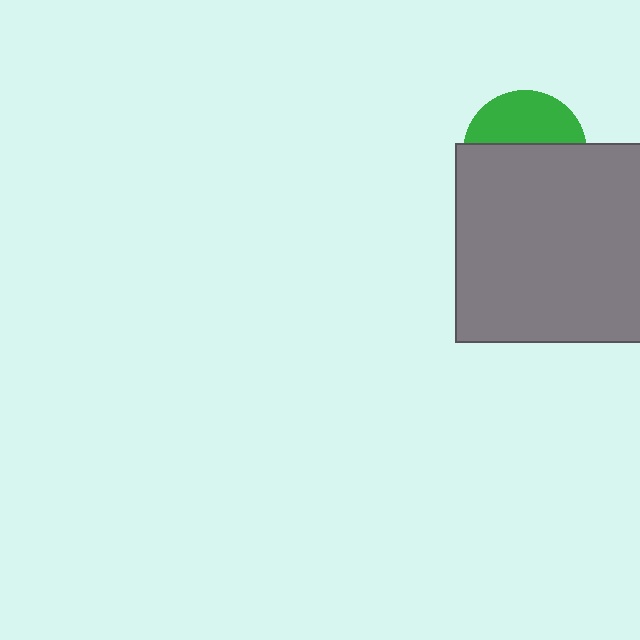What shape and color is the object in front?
The object in front is a gray rectangle.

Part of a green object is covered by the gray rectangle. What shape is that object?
It is a circle.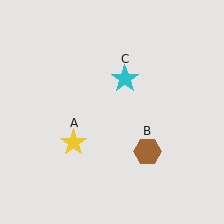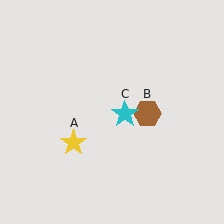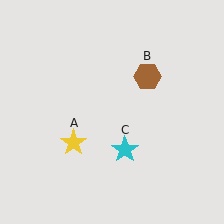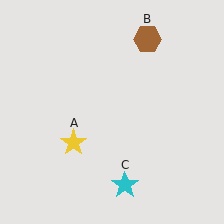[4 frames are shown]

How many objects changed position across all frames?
2 objects changed position: brown hexagon (object B), cyan star (object C).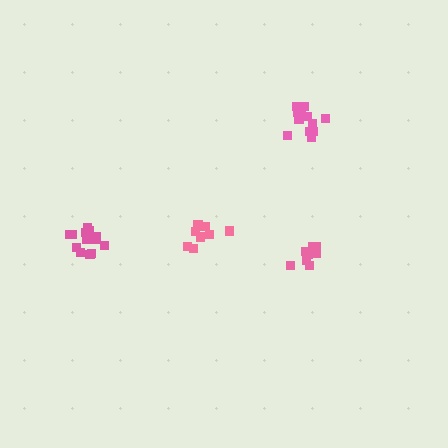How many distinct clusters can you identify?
There are 4 distinct clusters.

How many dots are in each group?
Group 1: 9 dots, Group 2: 9 dots, Group 3: 12 dots, Group 4: 13 dots (43 total).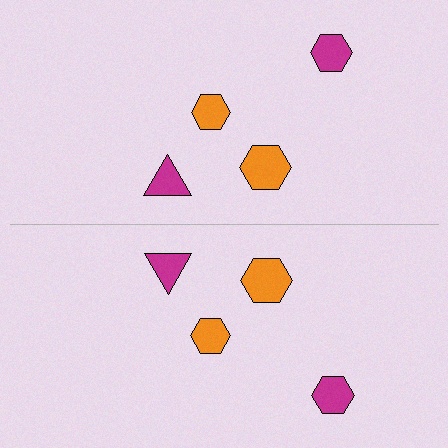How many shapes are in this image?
There are 8 shapes in this image.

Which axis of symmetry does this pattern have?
The pattern has a horizontal axis of symmetry running through the center of the image.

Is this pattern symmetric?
Yes, this pattern has bilateral (reflection) symmetry.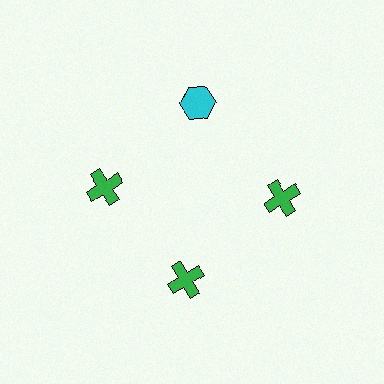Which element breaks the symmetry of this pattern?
The cyan hexagon at roughly the 12 o'clock position breaks the symmetry. All other shapes are green crosses.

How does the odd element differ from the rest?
It differs in both color (cyan instead of green) and shape (hexagon instead of cross).